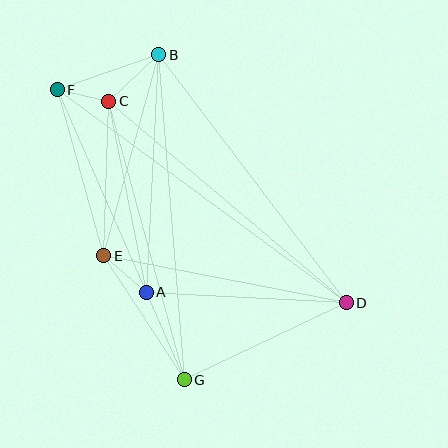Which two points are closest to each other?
Points C and F are closest to each other.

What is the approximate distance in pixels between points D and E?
The distance between D and E is approximately 247 pixels.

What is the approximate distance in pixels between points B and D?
The distance between B and D is approximately 311 pixels.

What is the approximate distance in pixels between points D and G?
The distance between D and G is approximately 180 pixels.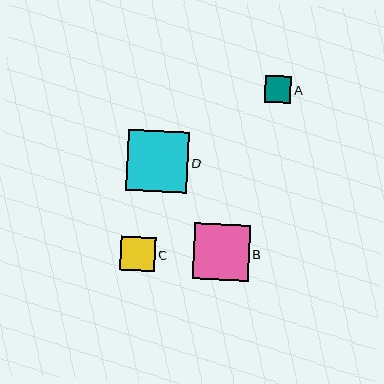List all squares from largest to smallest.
From largest to smallest: D, B, C, A.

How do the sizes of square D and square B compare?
Square D and square B are approximately the same size.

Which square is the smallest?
Square A is the smallest with a size of approximately 26 pixels.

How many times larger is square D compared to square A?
Square D is approximately 2.3 times the size of square A.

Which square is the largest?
Square D is the largest with a size of approximately 61 pixels.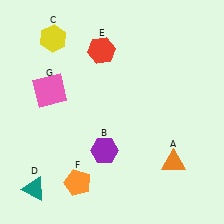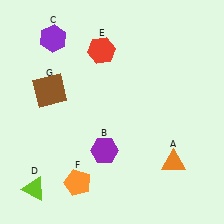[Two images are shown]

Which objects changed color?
C changed from yellow to purple. D changed from teal to lime. G changed from pink to brown.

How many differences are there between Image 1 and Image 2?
There are 3 differences between the two images.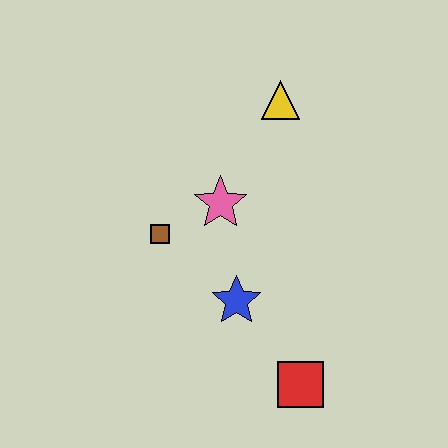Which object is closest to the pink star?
The brown square is closest to the pink star.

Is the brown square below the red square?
No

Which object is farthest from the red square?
The yellow triangle is farthest from the red square.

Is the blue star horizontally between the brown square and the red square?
Yes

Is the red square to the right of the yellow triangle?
Yes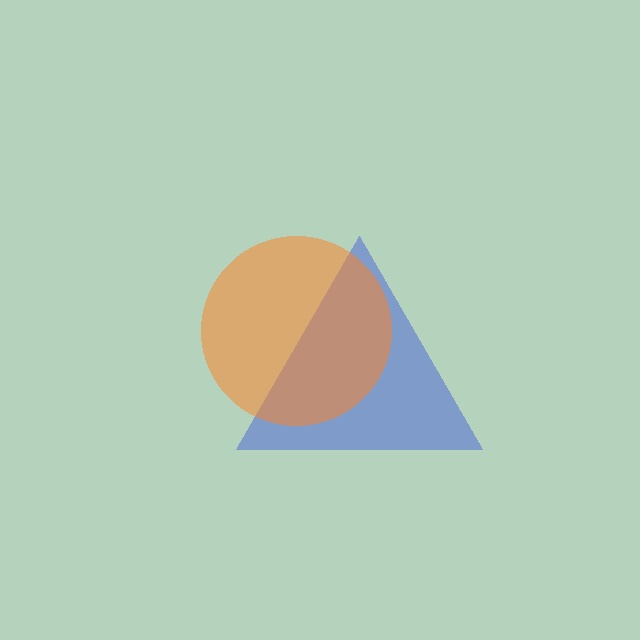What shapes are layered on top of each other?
The layered shapes are: a blue triangle, an orange circle.